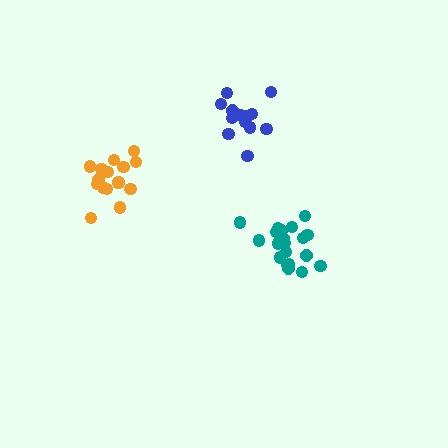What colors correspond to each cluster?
The clusters are colored: orange, teal, blue.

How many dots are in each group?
Group 1: 16 dots, Group 2: 20 dots, Group 3: 15 dots (51 total).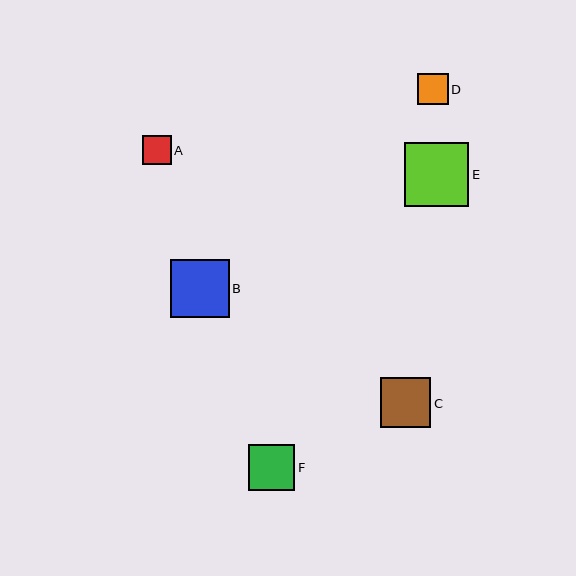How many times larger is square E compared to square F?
Square E is approximately 1.4 times the size of square F.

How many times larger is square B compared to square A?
Square B is approximately 2.0 times the size of square A.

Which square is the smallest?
Square A is the smallest with a size of approximately 29 pixels.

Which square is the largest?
Square E is the largest with a size of approximately 64 pixels.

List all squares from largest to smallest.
From largest to smallest: E, B, C, F, D, A.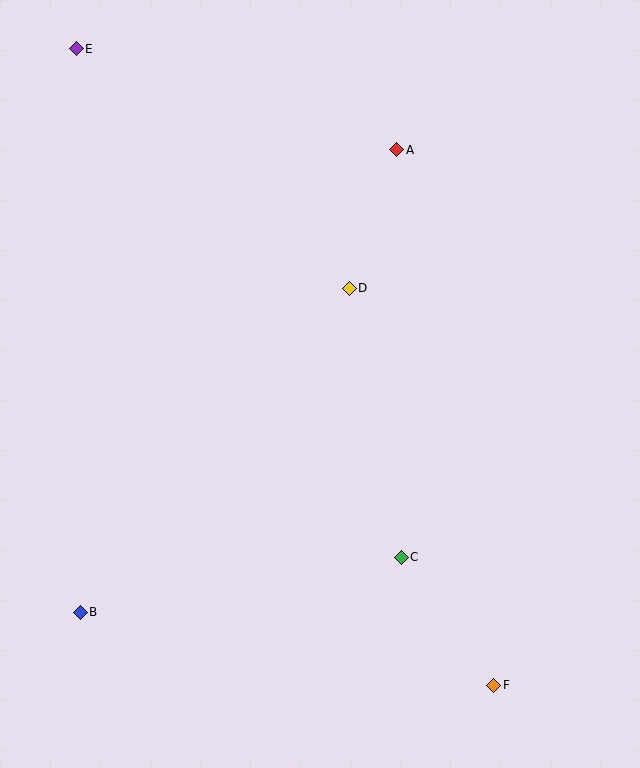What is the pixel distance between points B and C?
The distance between B and C is 326 pixels.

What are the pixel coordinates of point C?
Point C is at (401, 557).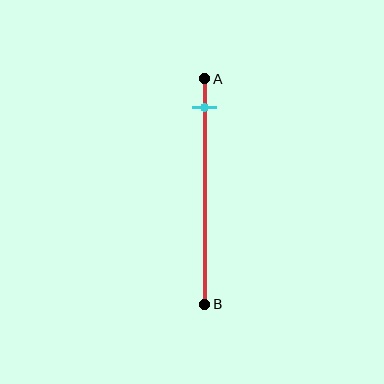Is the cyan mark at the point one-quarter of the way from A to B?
No, the mark is at about 15% from A, not at the 25% one-quarter point.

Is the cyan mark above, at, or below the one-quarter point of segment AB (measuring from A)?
The cyan mark is above the one-quarter point of segment AB.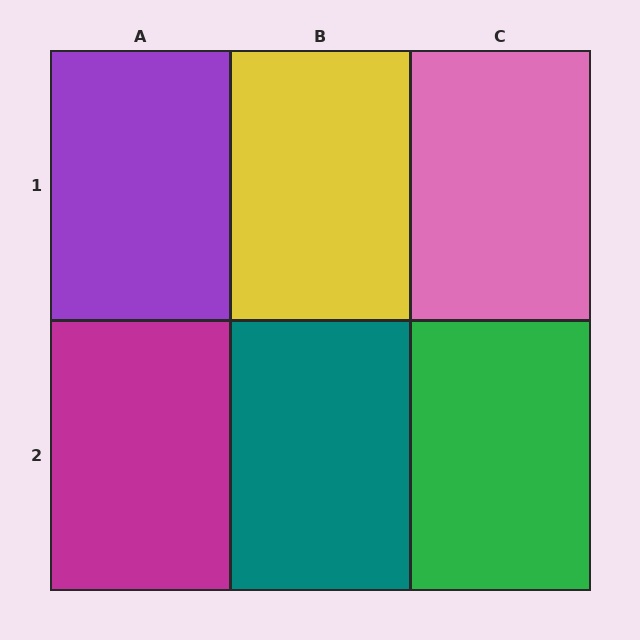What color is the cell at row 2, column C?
Green.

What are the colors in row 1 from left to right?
Purple, yellow, pink.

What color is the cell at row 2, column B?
Teal.